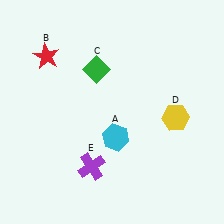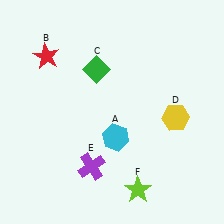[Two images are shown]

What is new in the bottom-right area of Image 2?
A lime star (F) was added in the bottom-right area of Image 2.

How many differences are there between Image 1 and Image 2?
There is 1 difference between the two images.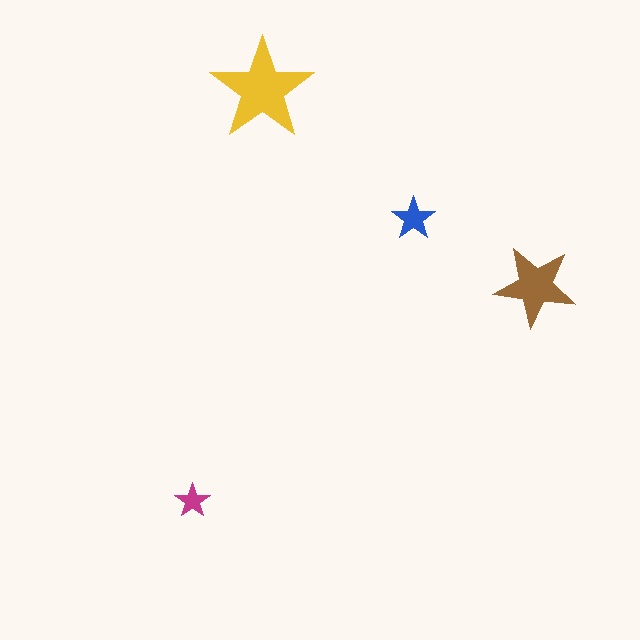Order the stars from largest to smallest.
the yellow one, the brown one, the blue one, the magenta one.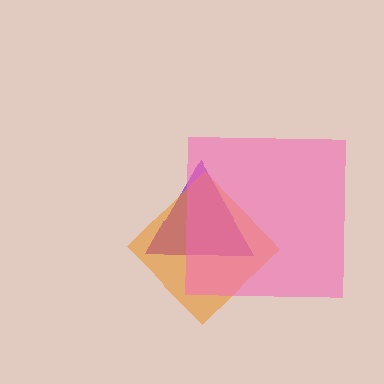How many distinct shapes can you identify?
There are 3 distinct shapes: a purple triangle, an orange diamond, a pink square.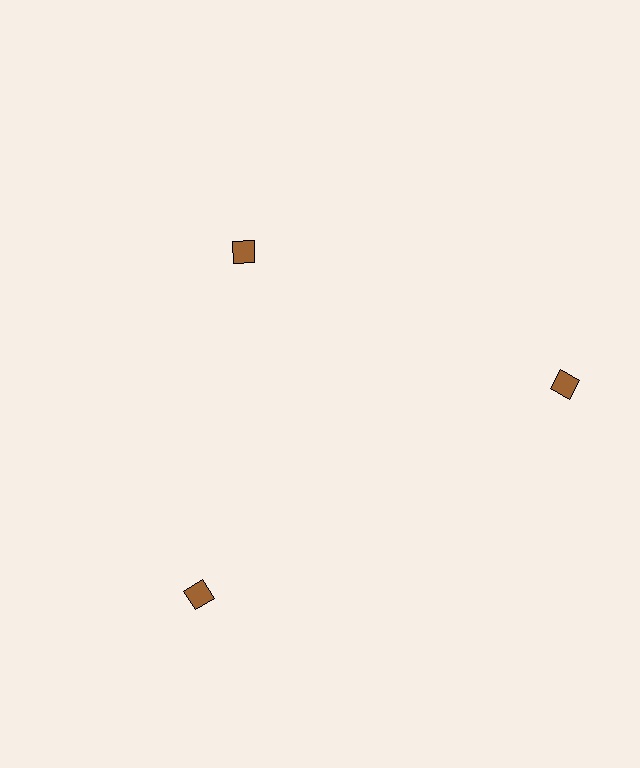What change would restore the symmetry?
The symmetry would be restored by moving it outward, back onto the ring so that all 3 diamonds sit at equal angles and equal distance from the center.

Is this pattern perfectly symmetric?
No. The 3 brown diamonds are arranged in a ring, but one element near the 11 o'clock position is pulled inward toward the center, breaking the 3-fold rotational symmetry.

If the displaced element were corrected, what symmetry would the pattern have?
It would have 3-fold rotational symmetry — the pattern would map onto itself every 120 degrees.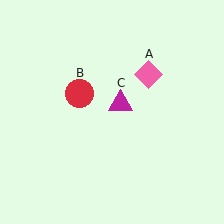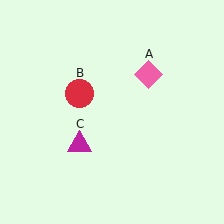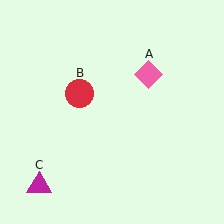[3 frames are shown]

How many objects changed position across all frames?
1 object changed position: magenta triangle (object C).